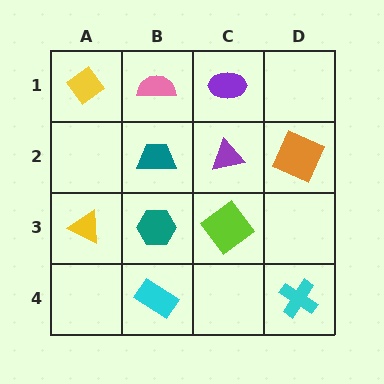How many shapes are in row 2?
3 shapes.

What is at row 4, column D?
A cyan cross.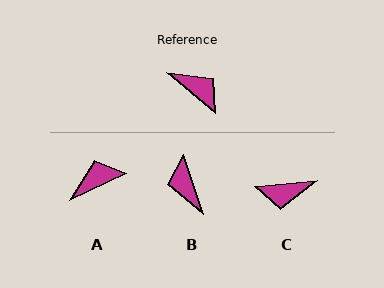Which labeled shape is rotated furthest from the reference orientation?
B, about 148 degrees away.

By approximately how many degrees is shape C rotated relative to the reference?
Approximately 134 degrees clockwise.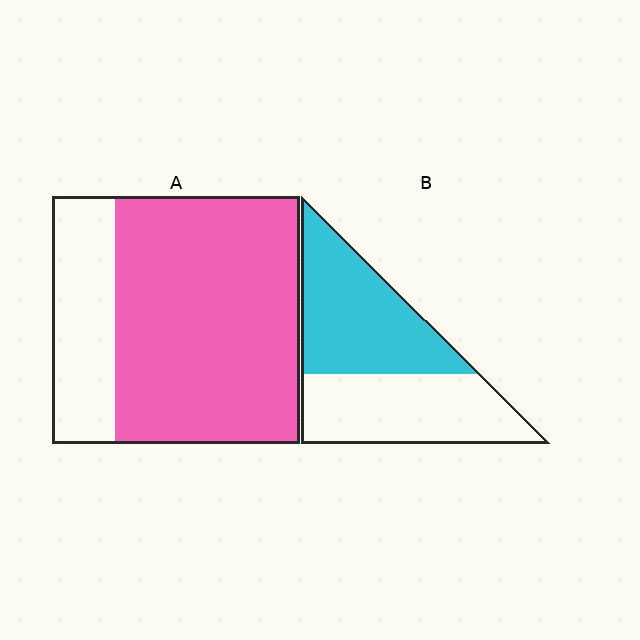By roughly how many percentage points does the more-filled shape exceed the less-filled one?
By roughly 25 percentage points (A over B).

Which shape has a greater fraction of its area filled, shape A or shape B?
Shape A.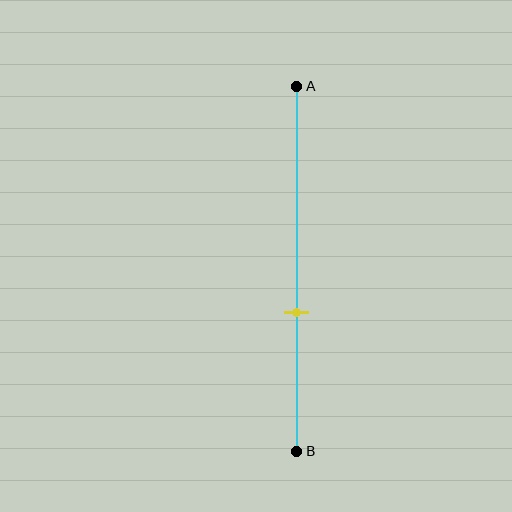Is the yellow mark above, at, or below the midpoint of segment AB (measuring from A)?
The yellow mark is below the midpoint of segment AB.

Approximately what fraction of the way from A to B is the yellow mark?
The yellow mark is approximately 60% of the way from A to B.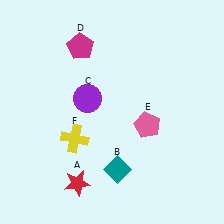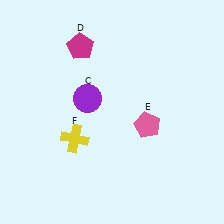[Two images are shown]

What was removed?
The teal diamond (B), the red star (A) were removed in Image 2.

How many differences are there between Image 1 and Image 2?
There are 2 differences between the two images.